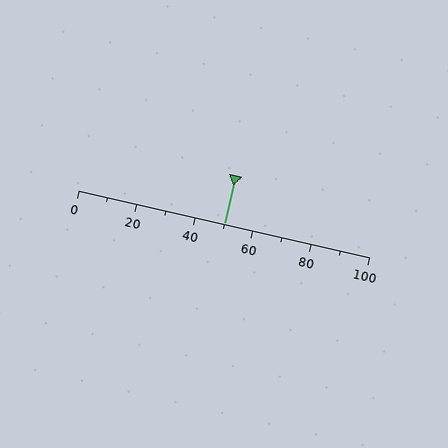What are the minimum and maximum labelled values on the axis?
The axis runs from 0 to 100.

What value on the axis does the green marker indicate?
The marker indicates approximately 50.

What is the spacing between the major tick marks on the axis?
The major ticks are spaced 20 apart.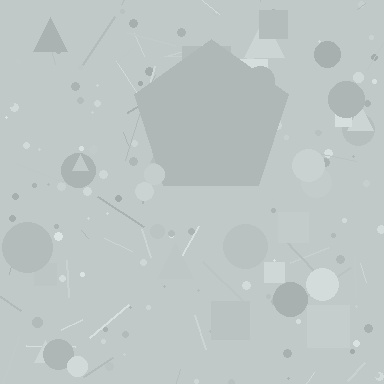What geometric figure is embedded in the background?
A pentagon is embedded in the background.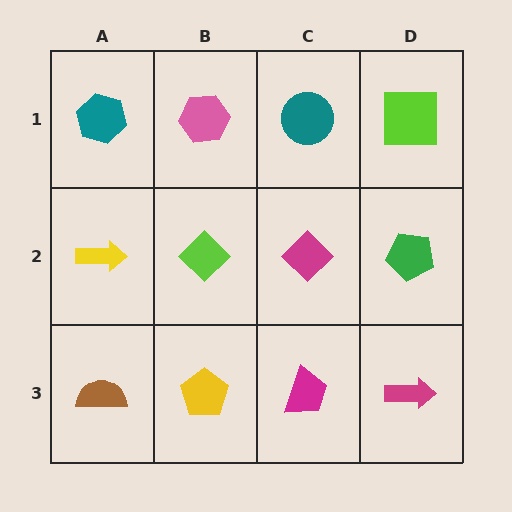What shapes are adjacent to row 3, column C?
A magenta diamond (row 2, column C), a yellow pentagon (row 3, column B), a magenta arrow (row 3, column D).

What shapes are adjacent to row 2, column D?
A lime square (row 1, column D), a magenta arrow (row 3, column D), a magenta diamond (row 2, column C).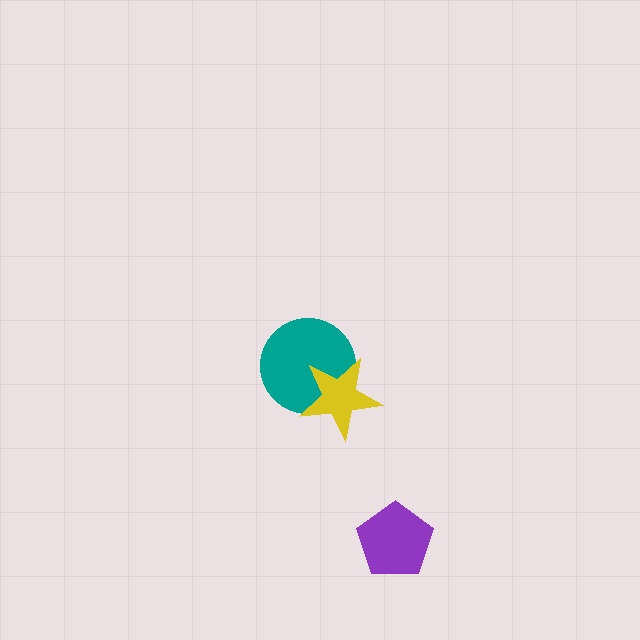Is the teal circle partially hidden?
Yes, it is partially covered by another shape.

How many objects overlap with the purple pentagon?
0 objects overlap with the purple pentagon.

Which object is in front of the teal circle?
The yellow star is in front of the teal circle.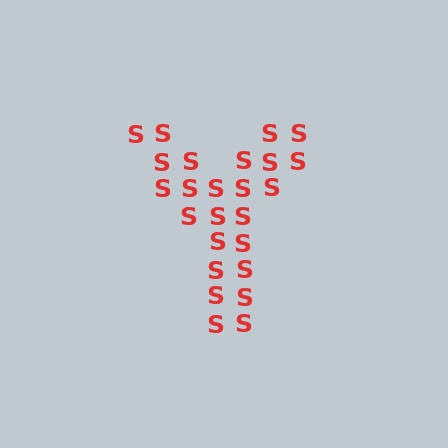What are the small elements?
The small elements are letter S's.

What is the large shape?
The large shape is the letter Y.